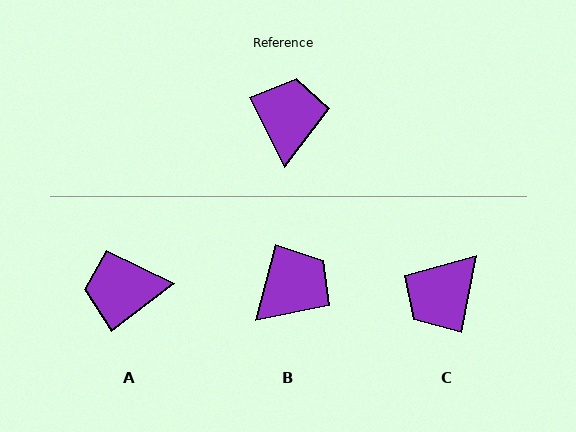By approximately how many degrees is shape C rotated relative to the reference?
Approximately 143 degrees counter-clockwise.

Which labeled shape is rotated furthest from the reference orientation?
C, about 143 degrees away.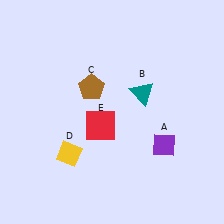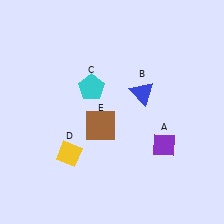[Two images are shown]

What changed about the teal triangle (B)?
In Image 1, B is teal. In Image 2, it changed to blue.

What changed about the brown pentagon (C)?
In Image 1, C is brown. In Image 2, it changed to cyan.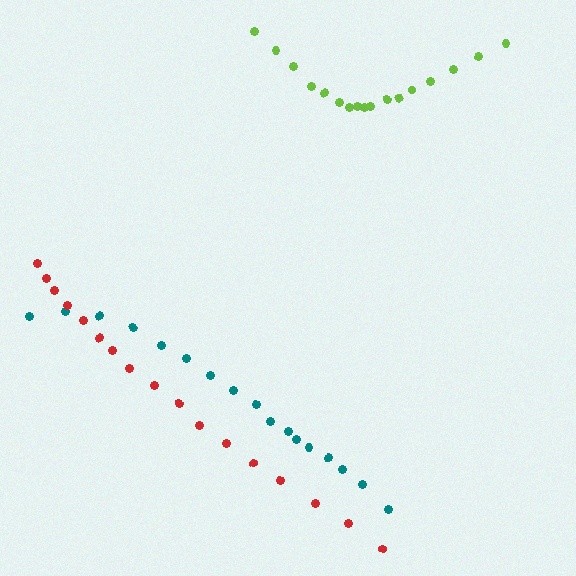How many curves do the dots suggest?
There are 3 distinct paths.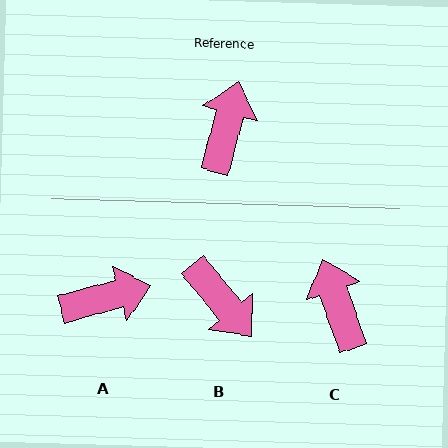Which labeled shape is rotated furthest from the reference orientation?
B, about 126 degrees away.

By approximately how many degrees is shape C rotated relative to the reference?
Approximately 34 degrees counter-clockwise.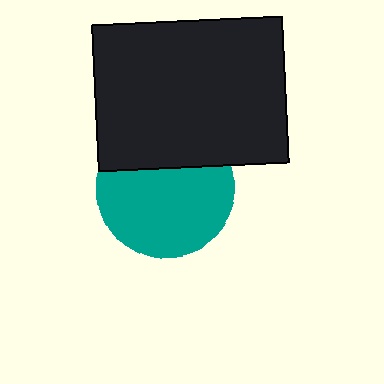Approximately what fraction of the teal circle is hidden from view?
Roughly 32% of the teal circle is hidden behind the black rectangle.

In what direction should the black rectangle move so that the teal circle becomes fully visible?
The black rectangle should move up. That is the shortest direction to clear the overlap and leave the teal circle fully visible.